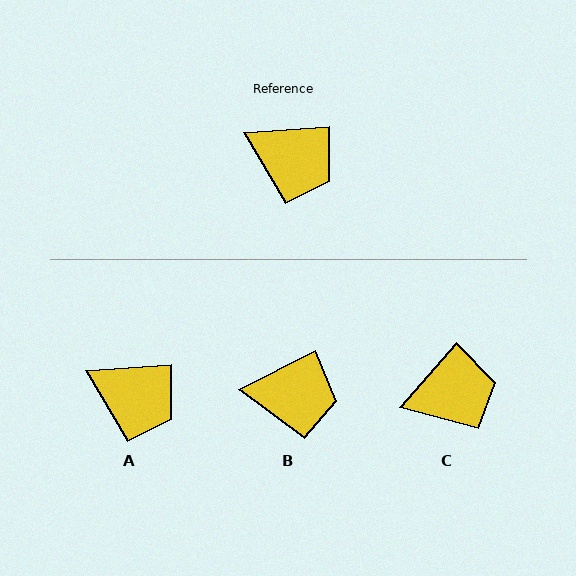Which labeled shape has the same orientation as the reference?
A.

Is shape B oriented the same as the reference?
No, it is off by about 22 degrees.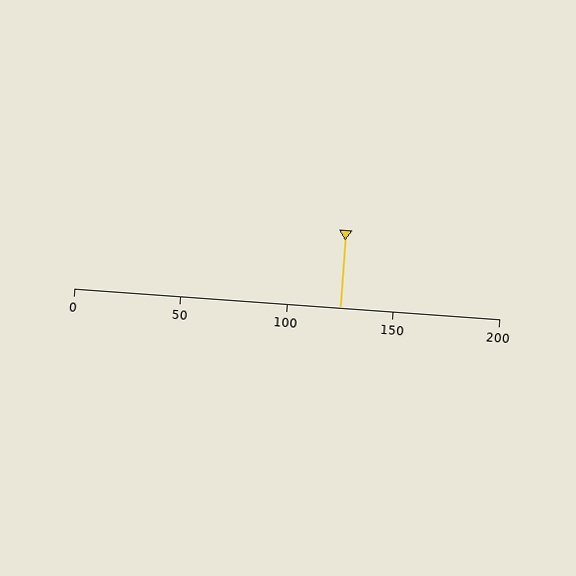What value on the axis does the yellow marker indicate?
The marker indicates approximately 125.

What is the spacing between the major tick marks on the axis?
The major ticks are spaced 50 apart.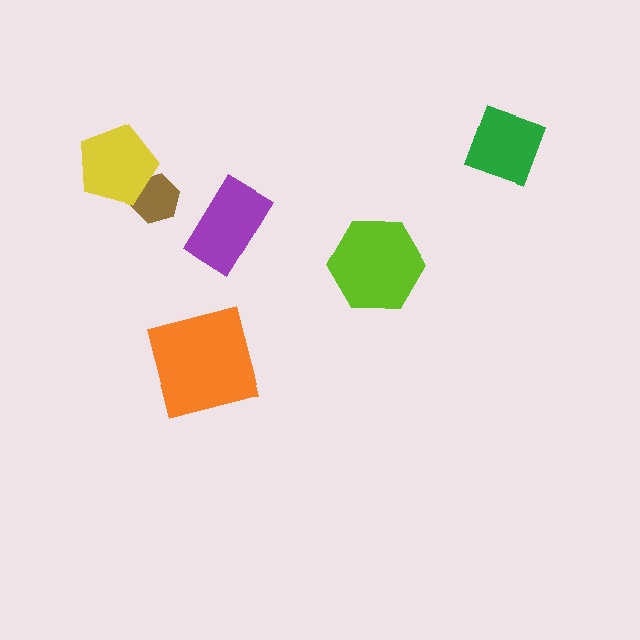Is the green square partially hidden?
No, no other shape covers it.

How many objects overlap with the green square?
0 objects overlap with the green square.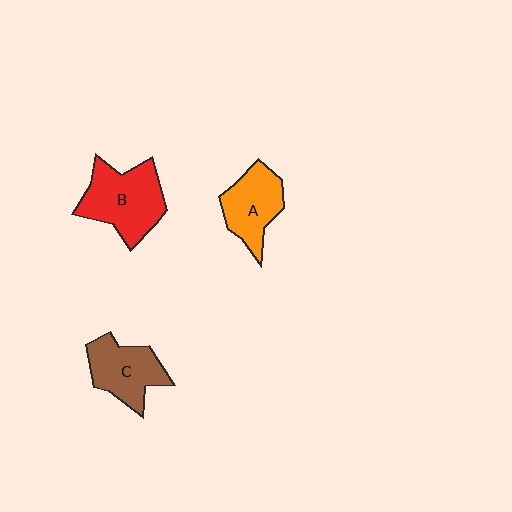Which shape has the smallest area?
Shape A (orange).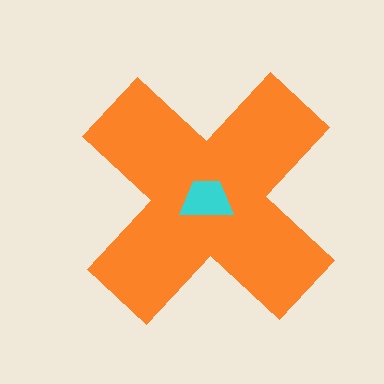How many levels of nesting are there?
2.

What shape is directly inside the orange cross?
The cyan trapezoid.